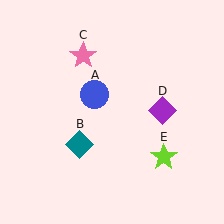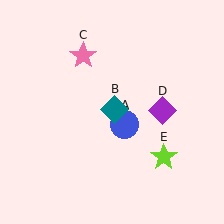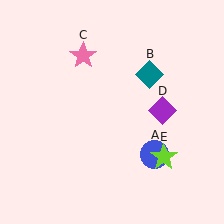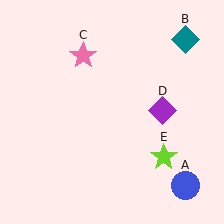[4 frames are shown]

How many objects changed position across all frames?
2 objects changed position: blue circle (object A), teal diamond (object B).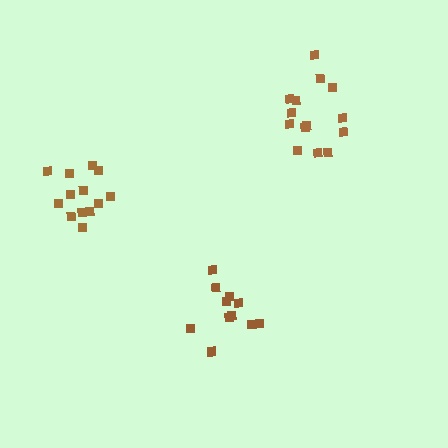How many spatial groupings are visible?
There are 3 spatial groupings.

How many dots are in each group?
Group 1: 13 dots, Group 2: 14 dots, Group 3: 11 dots (38 total).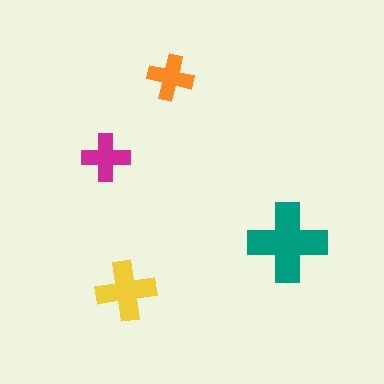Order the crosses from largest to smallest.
the teal one, the yellow one, the magenta one, the orange one.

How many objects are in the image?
There are 4 objects in the image.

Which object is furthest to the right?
The teal cross is rightmost.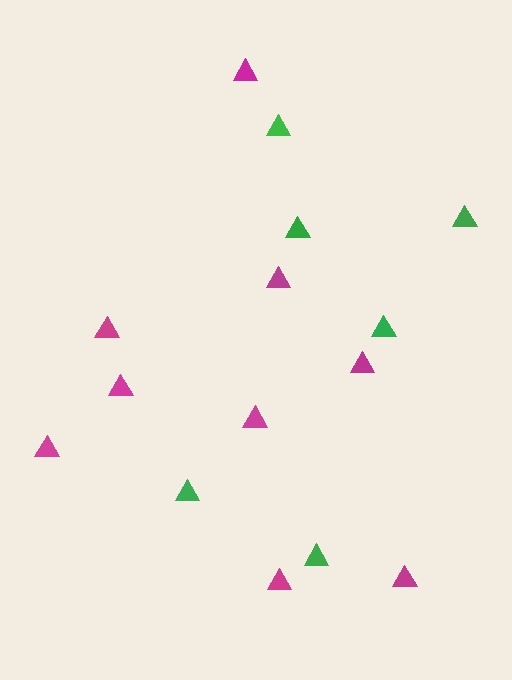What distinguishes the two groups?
There are 2 groups: one group of green triangles (6) and one group of magenta triangles (9).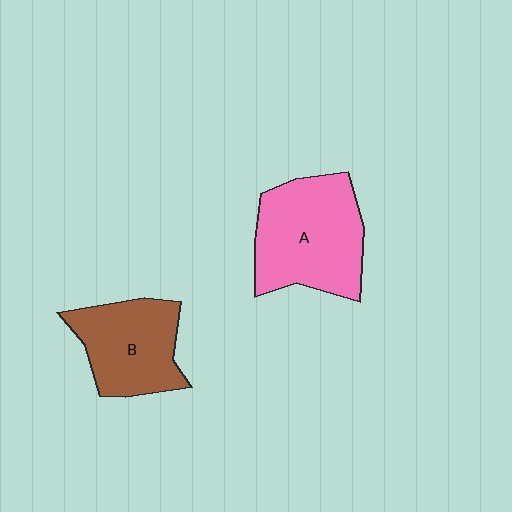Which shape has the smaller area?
Shape B (brown).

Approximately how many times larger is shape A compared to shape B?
Approximately 1.3 times.